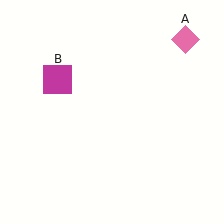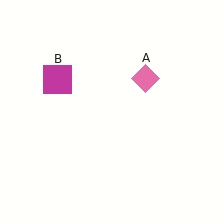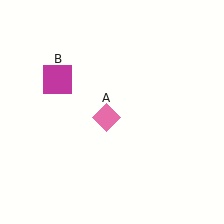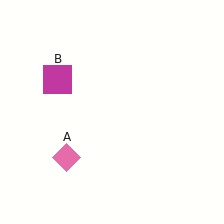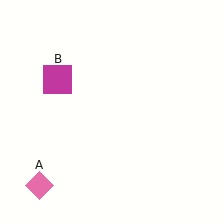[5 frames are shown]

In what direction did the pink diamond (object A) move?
The pink diamond (object A) moved down and to the left.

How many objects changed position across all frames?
1 object changed position: pink diamond (object A).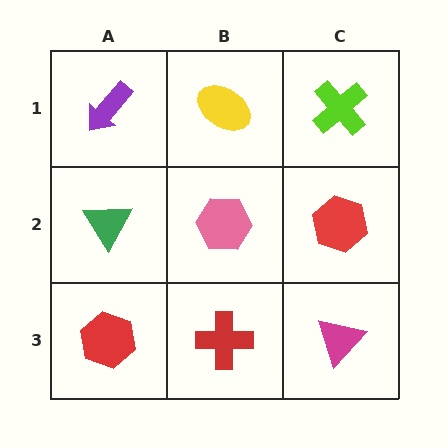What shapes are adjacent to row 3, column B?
A pink hexagon (row 2, column B), a red hexagon (row 3, column A), a magenta triangle (row 3, column C).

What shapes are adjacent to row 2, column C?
A lime cross (row 1, column C), a magenta triangle (row 3, column C), a pink hexagon (row 2, column B).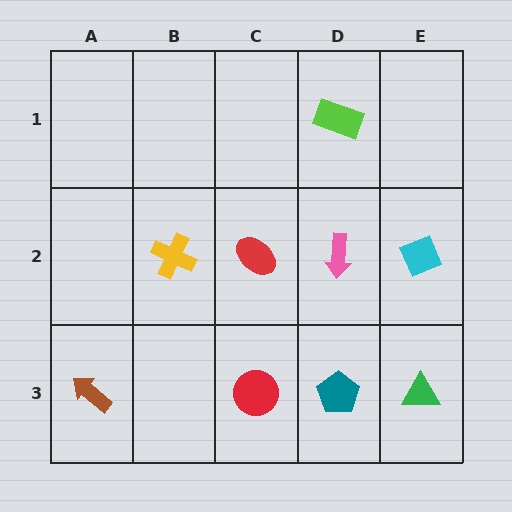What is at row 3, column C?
A red circle.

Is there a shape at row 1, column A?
No, that cell is empty.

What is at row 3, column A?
A brown arrow.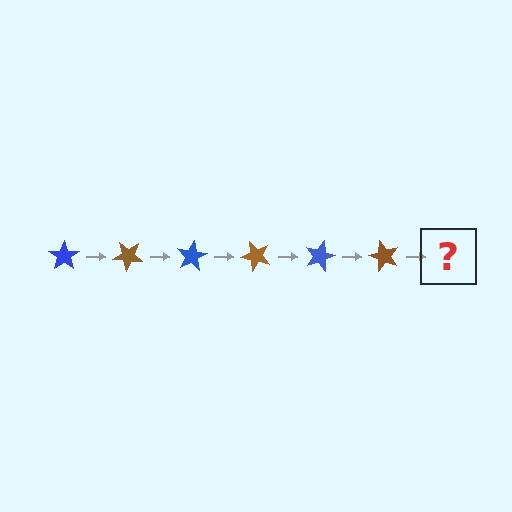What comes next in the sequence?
The next element should be a blue star, rotated 240 degrees from the start.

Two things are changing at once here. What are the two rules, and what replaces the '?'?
The two rules are that it rotates 40 degrees each step and the color cycles through blue and brown. The '?' should be a blue star, rotated 240 degrees from the start.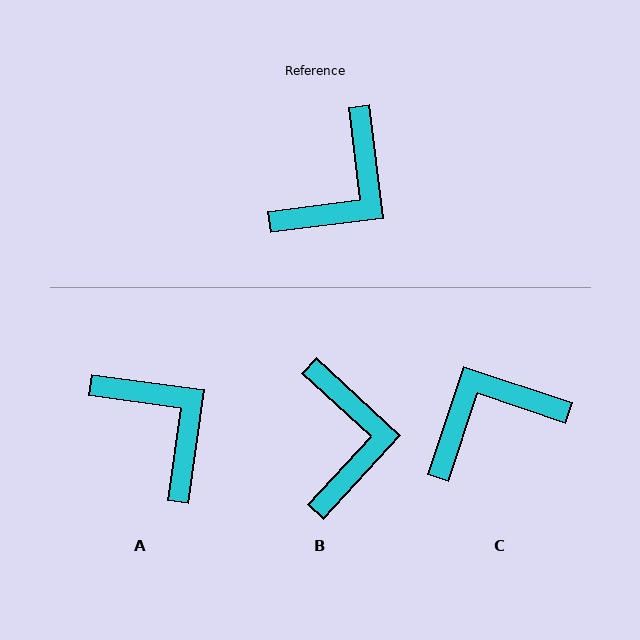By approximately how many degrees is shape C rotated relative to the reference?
Approximately 154 degrees counter-clockwise.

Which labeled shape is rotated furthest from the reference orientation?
C, about 154 degrees away.